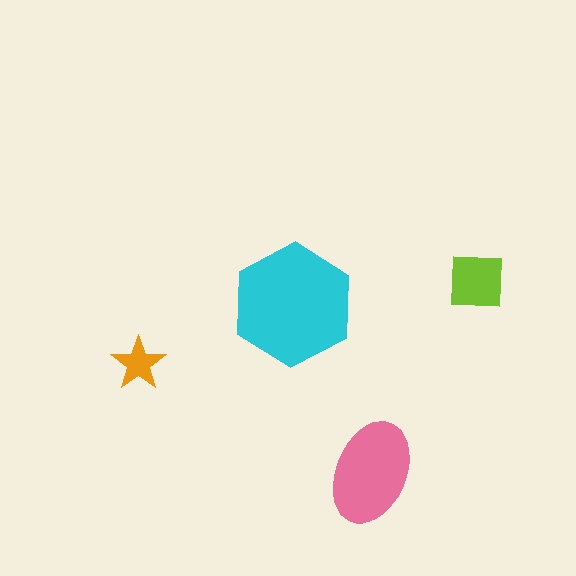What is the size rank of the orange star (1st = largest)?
4th.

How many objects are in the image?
There are 4 objects in the image.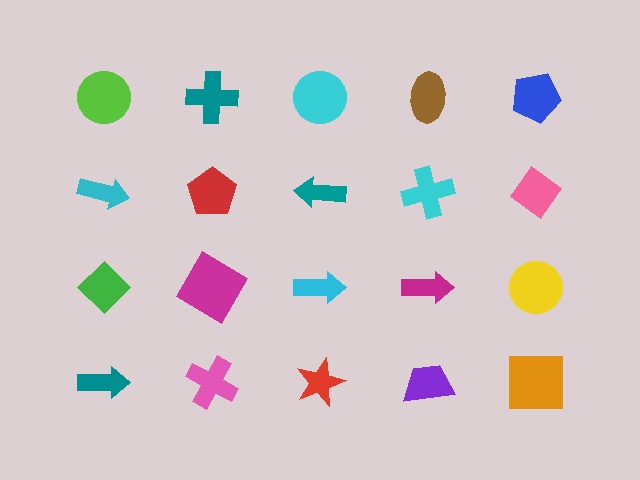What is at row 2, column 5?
A pink diamond.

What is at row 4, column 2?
A pink cross.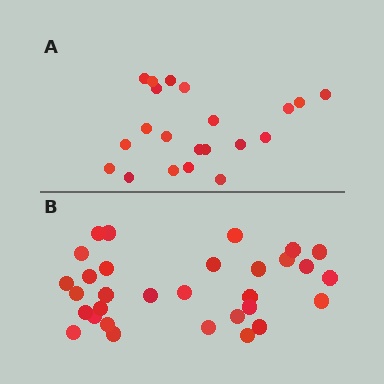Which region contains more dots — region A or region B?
Region B (the bottom region) has more dots.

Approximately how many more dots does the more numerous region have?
Region B has roughly 10 or so more dots than region A.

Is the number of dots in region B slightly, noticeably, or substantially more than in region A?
Region B has substantially more. The ratio is roughly 1.5 to 1.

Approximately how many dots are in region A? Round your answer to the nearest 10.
About 20 dots. (The exact count is 21, which rounds to 20.)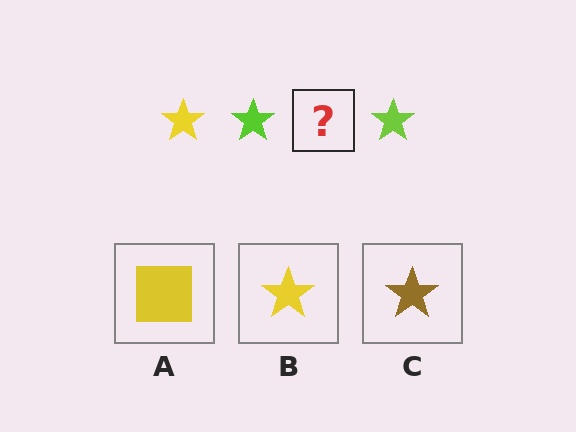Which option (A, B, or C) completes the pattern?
B.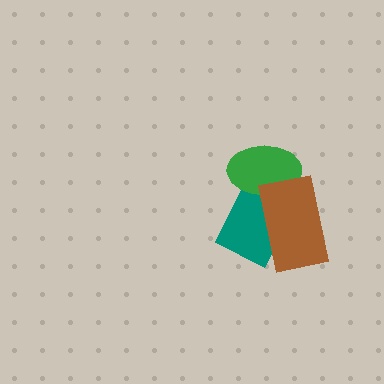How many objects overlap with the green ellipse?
2 objects overlap with the green ellipse.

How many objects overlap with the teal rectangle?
2 objects overlap with the teal rectangle.